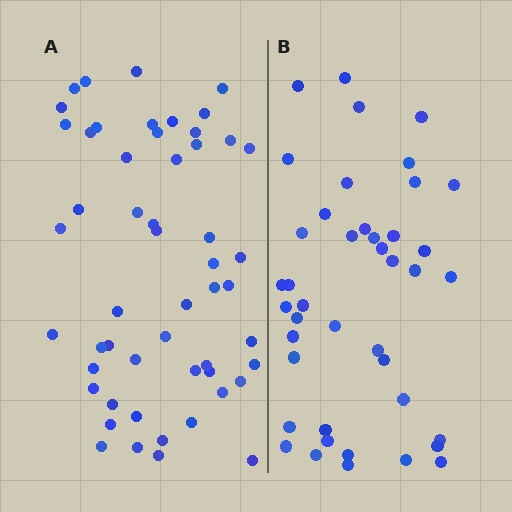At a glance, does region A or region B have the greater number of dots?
Region A (the left region) has more dots.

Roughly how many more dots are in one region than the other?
Region A has roughly 12 or so more dots than region B.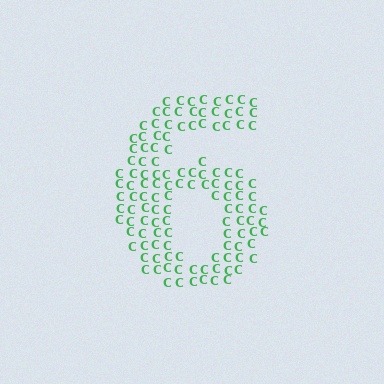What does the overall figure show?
The overall figure shows the digit 6.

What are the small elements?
The small elements are letter C's.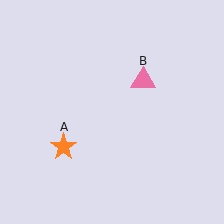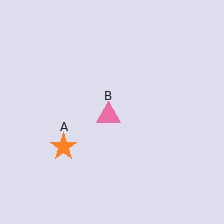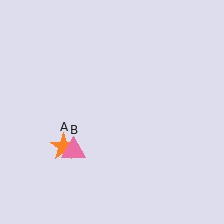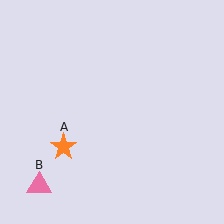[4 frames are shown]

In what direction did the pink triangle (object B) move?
The pink triangle (object B) moved down and to the left.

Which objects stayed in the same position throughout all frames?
Orange star (object A) remained stationary.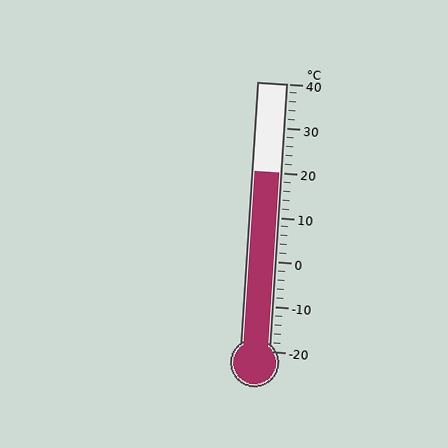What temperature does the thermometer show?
The thermometer shows approximately 20°C.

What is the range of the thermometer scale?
The thermometer scale ranges from -20°C to 40°C.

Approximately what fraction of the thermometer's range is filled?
The thermometer is filled to approximately 65% of its range.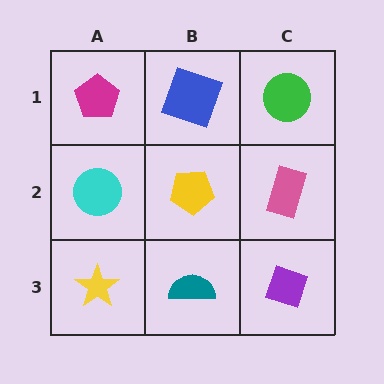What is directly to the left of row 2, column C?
A yellow pentagon.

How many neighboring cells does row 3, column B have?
3.